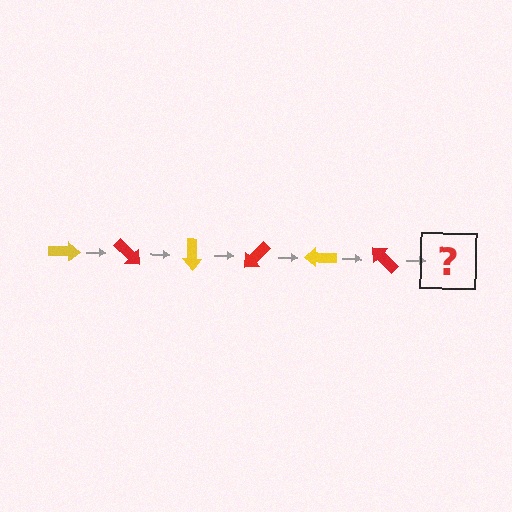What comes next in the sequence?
The next element should be a yellow arrow, rotated 270 degrees from the start.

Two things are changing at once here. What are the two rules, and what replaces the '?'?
The two rules are that it rotates 45 degrees each step and the color cycles through yellow and red. The '?' should be a yellow arrow, rotated 270 degrees from the start.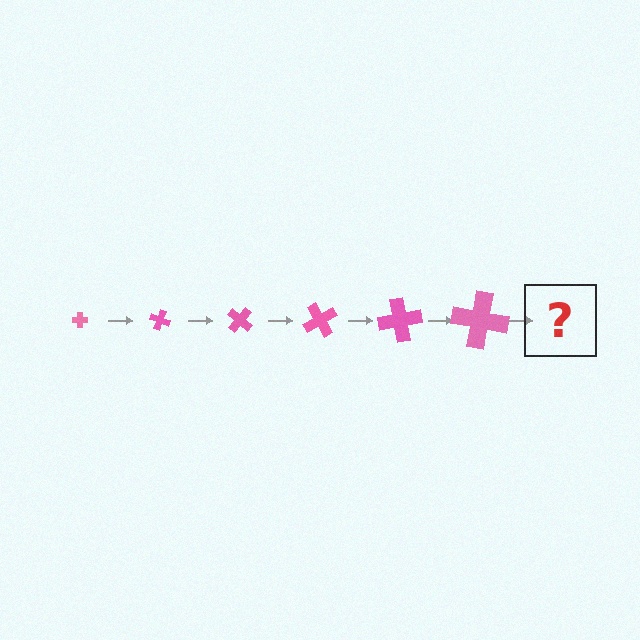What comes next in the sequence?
The next element should be a cross, larger than the previous one and rotated 120 degrees from the start.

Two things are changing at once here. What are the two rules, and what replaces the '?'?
The two rules are that the cross grows larger each step and it rotates 20 degrees each step. The '?' should be a cross, larger than the previous one and rotated 120 degrees from the start.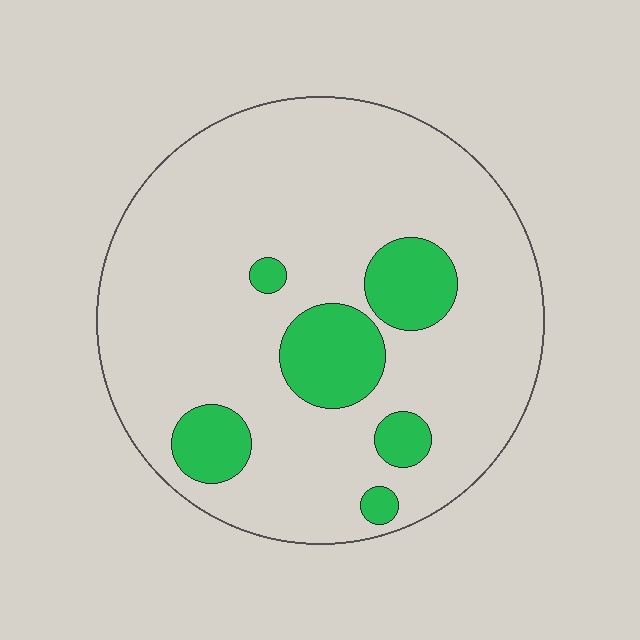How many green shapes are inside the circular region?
6.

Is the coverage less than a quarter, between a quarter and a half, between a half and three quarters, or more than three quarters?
Less than a quarter.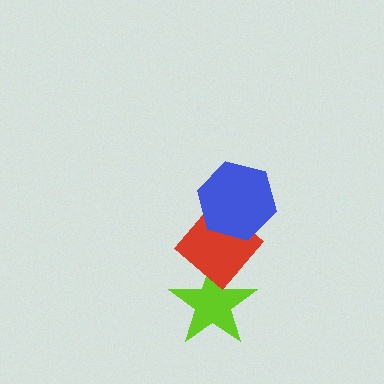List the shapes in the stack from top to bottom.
From top to bottom: the blue hexagon, the red diamond, the lime star.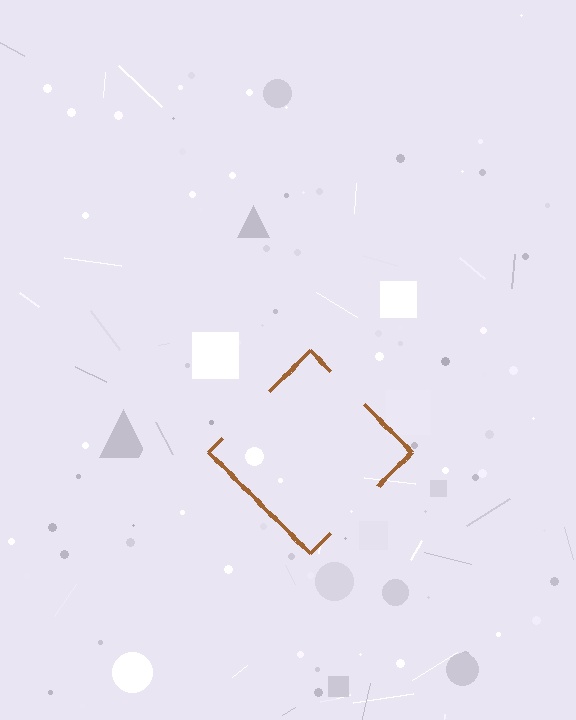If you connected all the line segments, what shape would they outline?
They would outline a diamond.